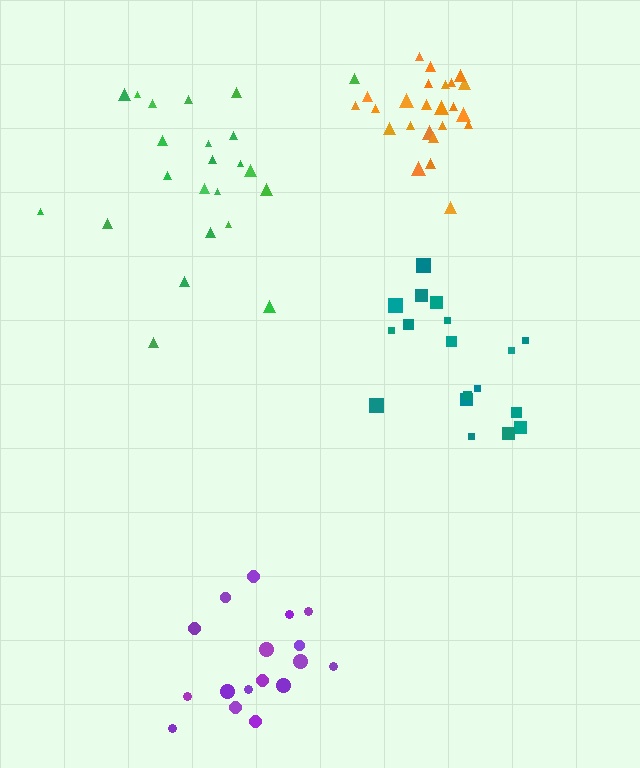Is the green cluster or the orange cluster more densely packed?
Orange.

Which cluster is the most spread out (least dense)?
Green.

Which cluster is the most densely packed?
Orange.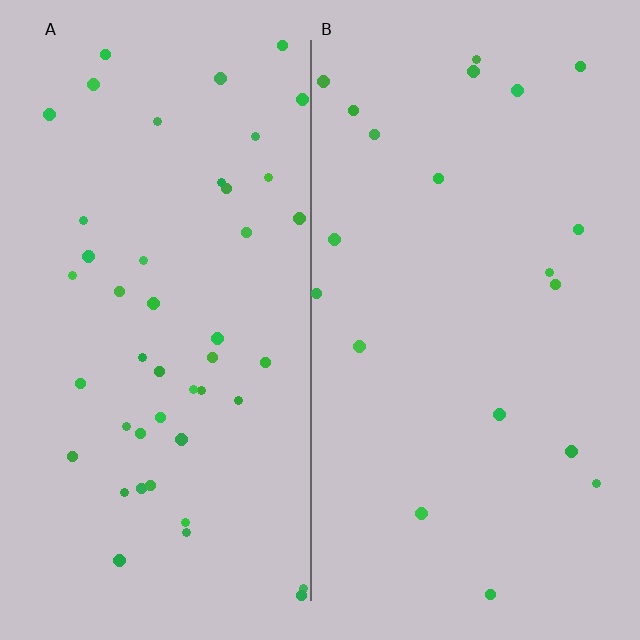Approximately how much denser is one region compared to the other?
Approximately 2.4× — region A over region B.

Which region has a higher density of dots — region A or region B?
A (the left).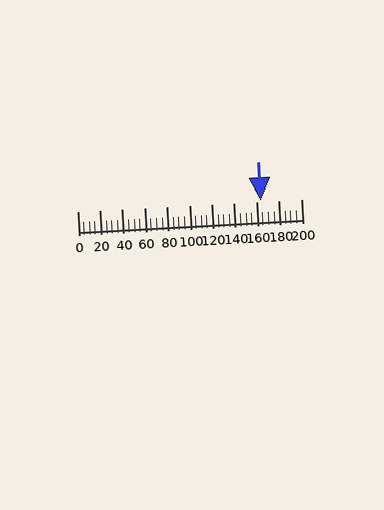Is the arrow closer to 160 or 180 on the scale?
The arrow is closer to 160.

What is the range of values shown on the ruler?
The ruler shows values from 0 to 200.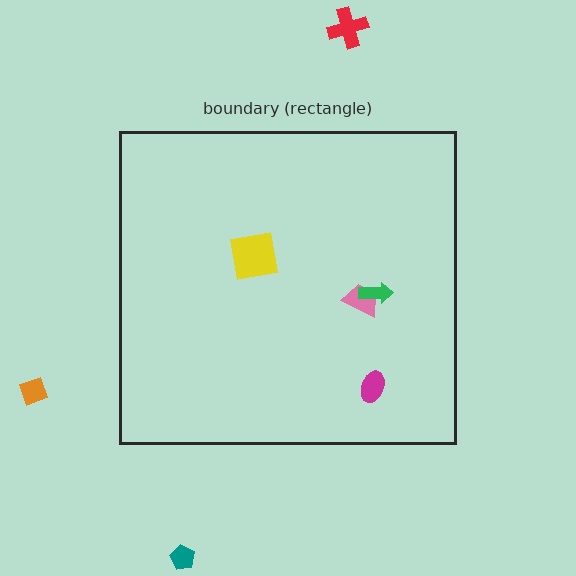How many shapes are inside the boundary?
4 inside, 3 outside.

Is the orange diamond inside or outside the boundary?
Outside.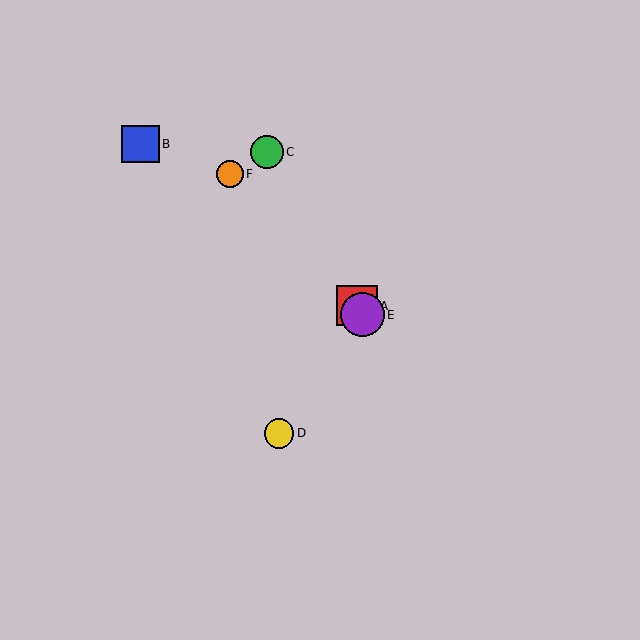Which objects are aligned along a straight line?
Objects A, C, E are aligned along a straight line.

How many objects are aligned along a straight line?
3 objects (A, C, E) are aligned along a straight line.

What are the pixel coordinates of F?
Object F is at (230, 174).